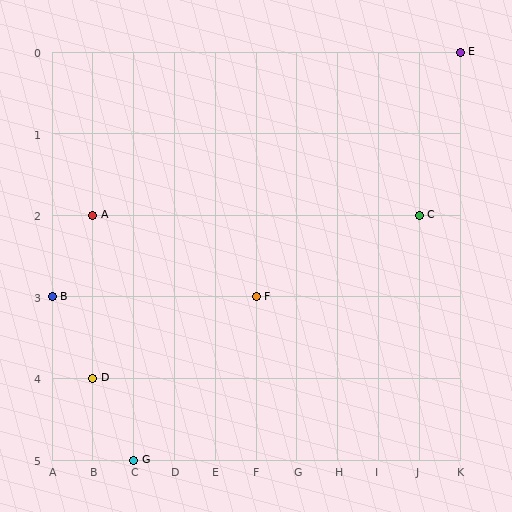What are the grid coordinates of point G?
Point G is at grid coordinates (C, 5).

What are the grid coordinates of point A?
Point A is at grid coordinates (B, 2).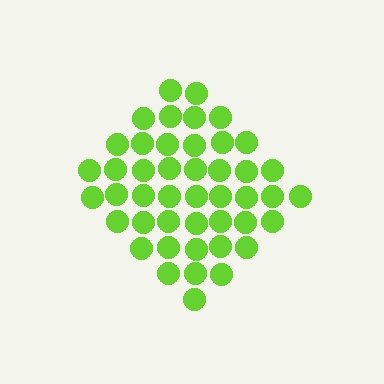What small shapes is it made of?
It is made of small circles.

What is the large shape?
The large shape is a diamond.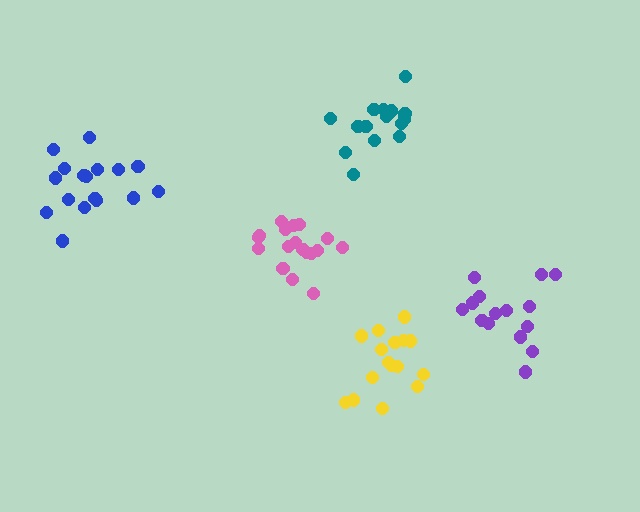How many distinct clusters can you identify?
There are 5 distinct clusters.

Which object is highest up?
The teal cluster is topmost.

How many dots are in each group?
Group 1: 19 dots, Group 2: 15 dots, Group 3: 16 dots, Group 4: 17 dots, Group 5: 16 dots (83 total).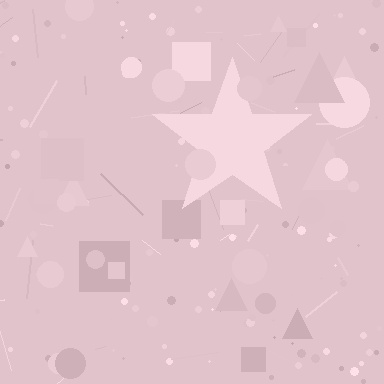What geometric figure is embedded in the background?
A star is embedded in the background.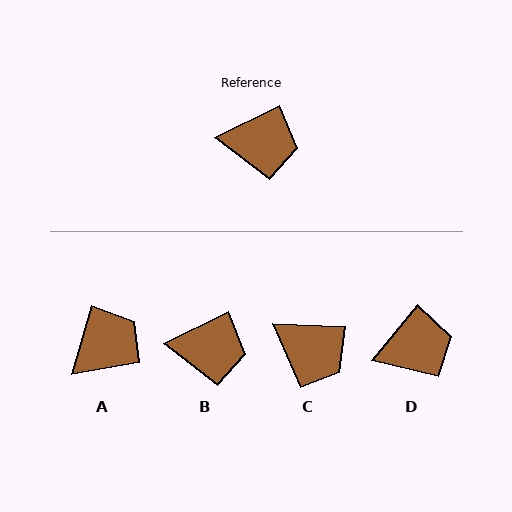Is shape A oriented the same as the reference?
No, it is off by about 48 degrees.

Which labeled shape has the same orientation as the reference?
B.